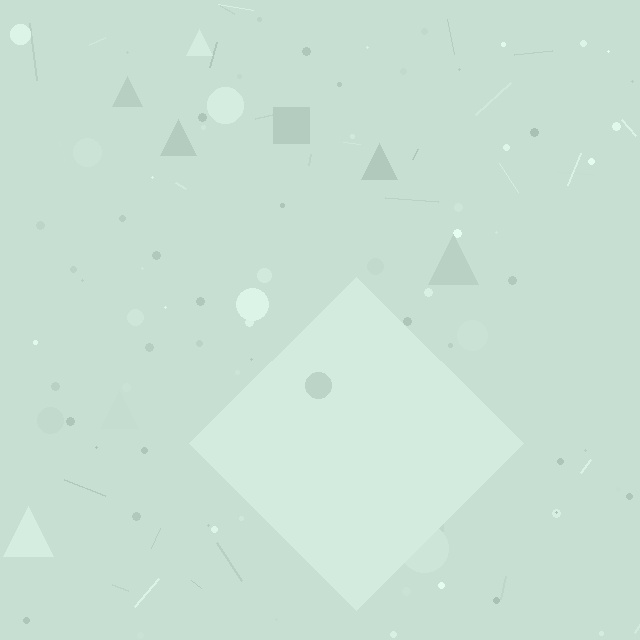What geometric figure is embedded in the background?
A diamond is embedded in the background.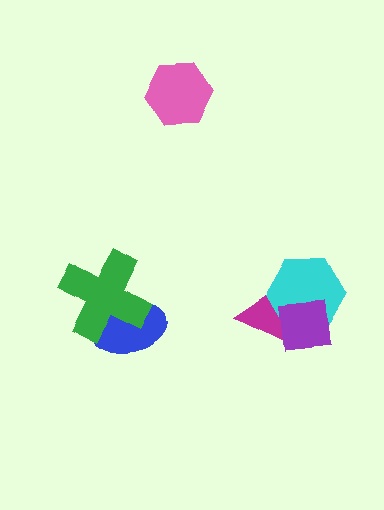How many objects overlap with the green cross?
1 object overlaps with the green cross.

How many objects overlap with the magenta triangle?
2 objects overlap with the magenta triangle.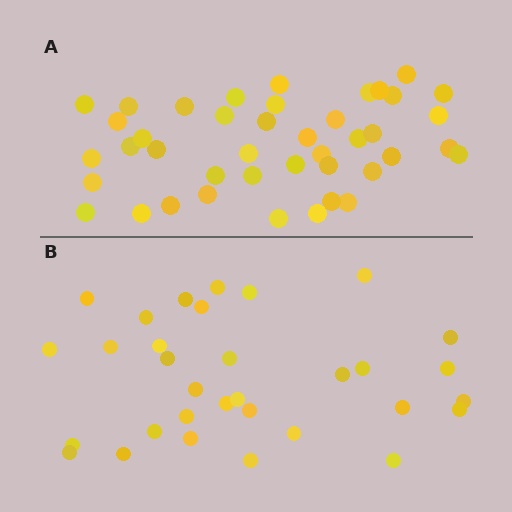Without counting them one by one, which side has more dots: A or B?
Region A (the top region) has more dots.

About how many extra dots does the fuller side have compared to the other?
Region A has roughly 10 or so more dots than region B.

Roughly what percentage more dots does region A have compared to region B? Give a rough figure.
About 30% more.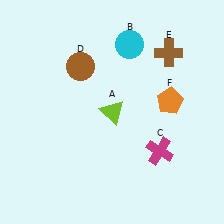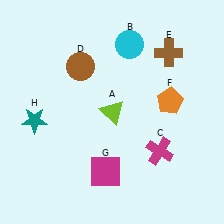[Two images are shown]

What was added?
A magenta square (G), a teal star (H) were added in Image 2.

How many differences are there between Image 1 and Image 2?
There are 2 differences between the two images.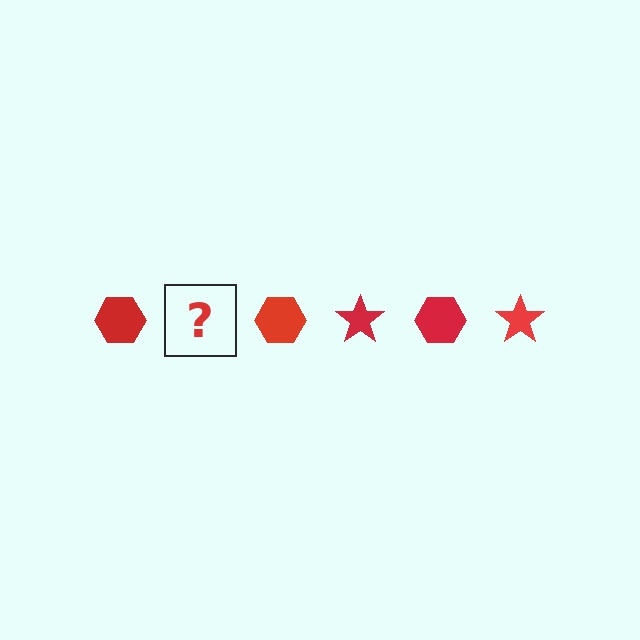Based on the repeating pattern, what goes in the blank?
The blank should be a red star.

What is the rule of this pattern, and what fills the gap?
The rule is that the pattern cycles through hexagon, star shapes in red. The gap should be filled with a red star.